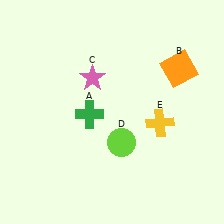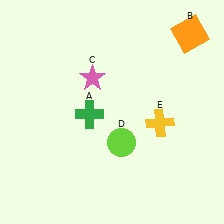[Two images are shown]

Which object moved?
The orange square (B) moved up.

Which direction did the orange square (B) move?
The orange square (B) moved up.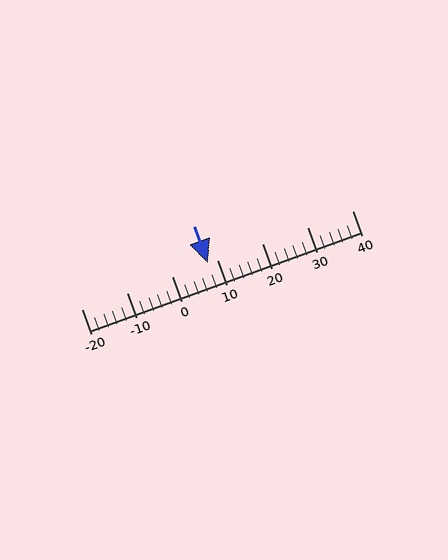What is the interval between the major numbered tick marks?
The major tick marks are spaced 10 units apart.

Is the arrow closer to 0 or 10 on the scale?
The arrow is closer to 10.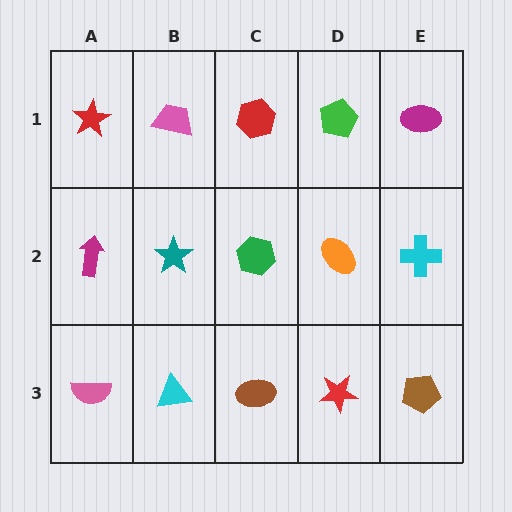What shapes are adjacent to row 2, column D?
A green pentagon (row 1, column D), a red star (row 3, column D), a green hexagon (row 2, column C), a cyan cross (row 2, column E).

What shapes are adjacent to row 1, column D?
An orange ellipse (row 2, column D), a red hexagon (row 1, column C), a magenta ellipse (row 1, column E).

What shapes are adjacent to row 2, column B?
A pink trapezoid (row 1, column B), a cyan triangle (row 3, column B), a magenta arrow (row 2, column A), a green hexagon (row 2, column C).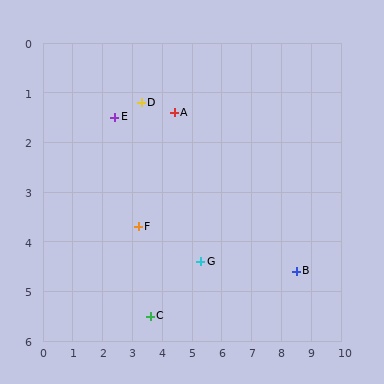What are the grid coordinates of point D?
Point D is at approximately (3.3, 1.2).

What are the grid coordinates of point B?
Point B is at approximately (8.5, 4.6).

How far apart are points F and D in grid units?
Points F and D are about 2.5 grid units apart.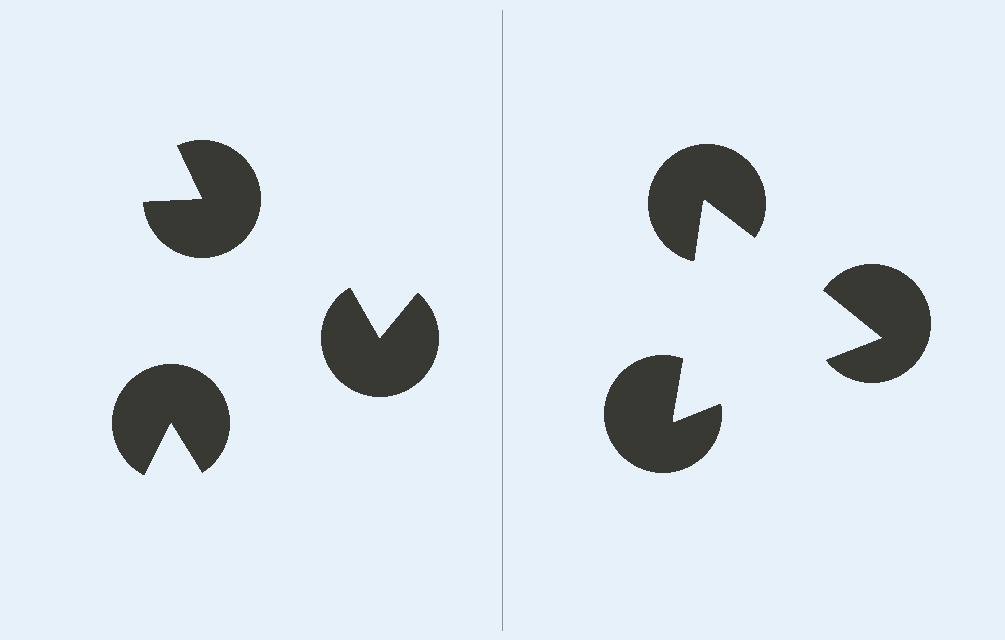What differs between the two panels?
The pac-man discs are positioned identically on both sides; only the wedge orientations differ. On the right they align to a triangle; on the left they are misaligned.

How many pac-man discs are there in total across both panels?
6 — 3 on each side.